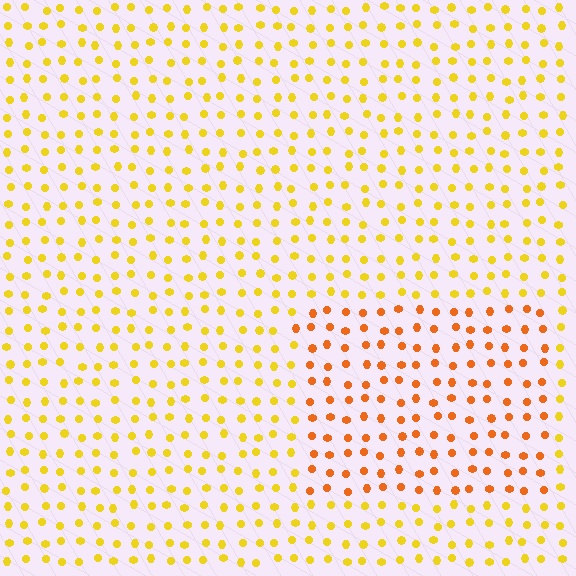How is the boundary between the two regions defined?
The boundary is defined purely by a slight shift in hue (about 31 degrees). Spacing, size, and orientation are identical on both sides.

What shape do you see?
I see a rectangle.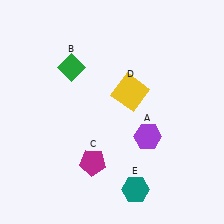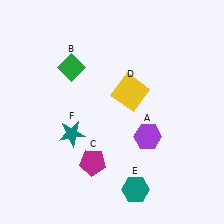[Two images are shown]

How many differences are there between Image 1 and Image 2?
There is 1 difference between the two images.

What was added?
A teal star (F) was added in Image 2.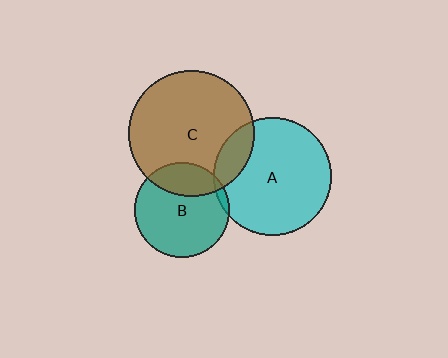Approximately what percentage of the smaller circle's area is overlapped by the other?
Approximately 5%.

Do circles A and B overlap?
Yes.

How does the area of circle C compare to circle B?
Approximately 1.8 times.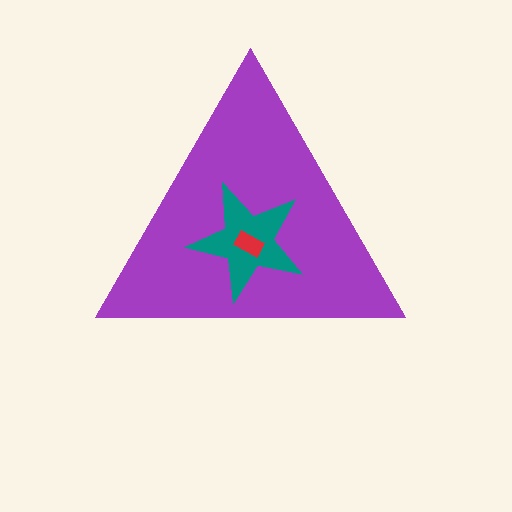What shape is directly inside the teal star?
The red rectangle.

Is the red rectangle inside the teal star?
Yes.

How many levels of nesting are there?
3.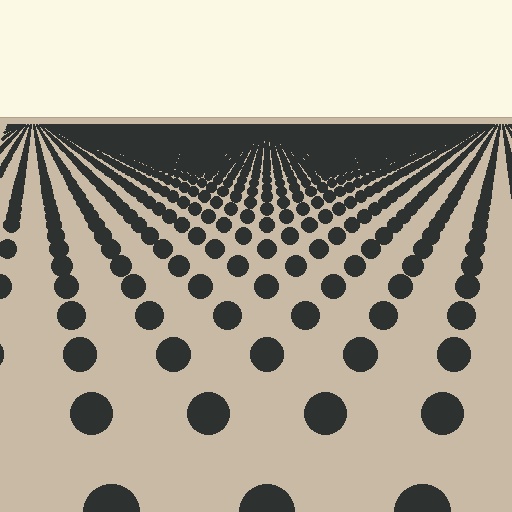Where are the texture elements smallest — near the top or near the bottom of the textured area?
Near the top.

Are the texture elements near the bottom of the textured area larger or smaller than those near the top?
Larger. Near the bottom, elements are closer to the viewer and appear at a bigger on-screen size.